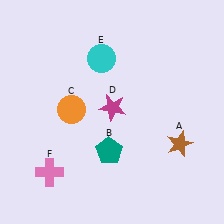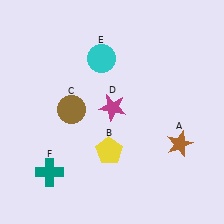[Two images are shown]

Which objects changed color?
B changed from teal to yellow. C changed from orange to brown. F changed from pink to teal.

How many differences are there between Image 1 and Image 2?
There are 3 differences between the two images.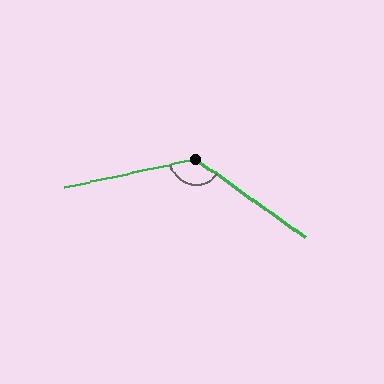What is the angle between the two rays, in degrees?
Approximately 133 degrees.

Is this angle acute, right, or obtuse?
It is obtuse.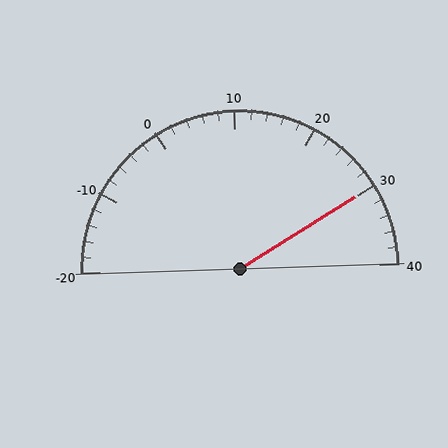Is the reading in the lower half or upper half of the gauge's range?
The reading is in the upper half of the range (-20 to 40).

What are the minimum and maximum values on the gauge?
The gauge ranges from -20 to 40.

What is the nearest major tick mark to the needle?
The nearest major tick mark is 30.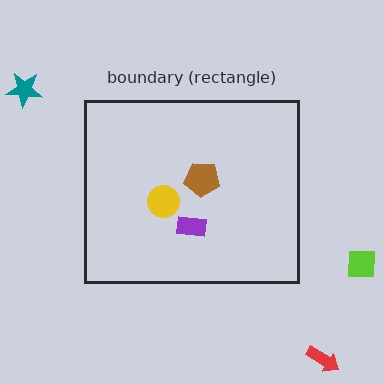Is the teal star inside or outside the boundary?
Outside.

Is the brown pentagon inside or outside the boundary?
Inside.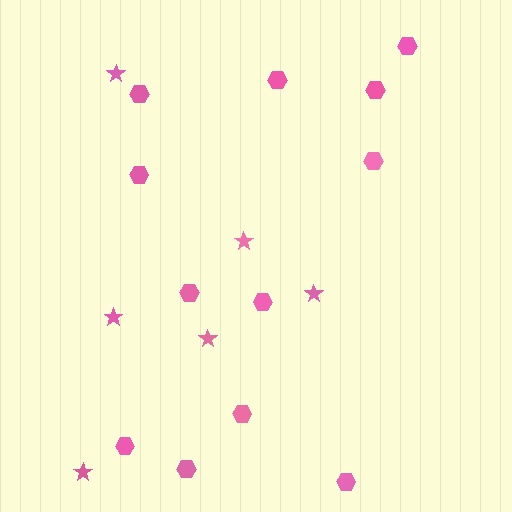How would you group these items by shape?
There are 2 groups: one group of stars (6) and one group of hexagons (12).